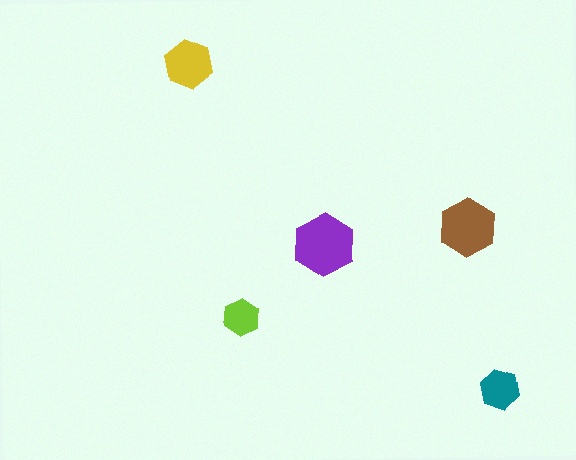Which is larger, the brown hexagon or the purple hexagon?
The purple one.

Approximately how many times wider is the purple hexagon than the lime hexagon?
About 1.5 times wider.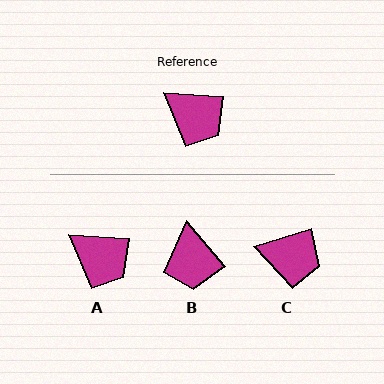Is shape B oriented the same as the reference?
No, it is off by about 47 degrees.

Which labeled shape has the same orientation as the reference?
A.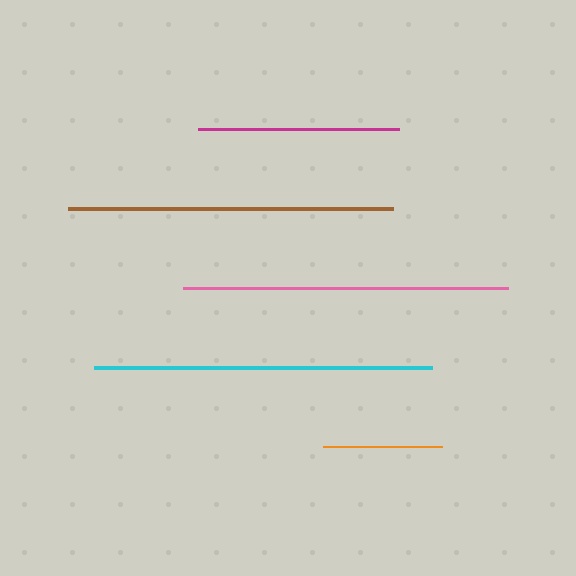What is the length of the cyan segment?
The cyan segment is approximately 338 pixels long.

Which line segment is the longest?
The cyan line is the longest at approximately 338 pixels.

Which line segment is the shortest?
The orange line is the shortest at approximately 120 pixels.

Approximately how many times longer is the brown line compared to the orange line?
The brown line is approximately 2.7 times the length of the orange line.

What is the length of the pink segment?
The pink segment is approximately 325 pixels long.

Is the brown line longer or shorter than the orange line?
The brown line is longer than the orange line.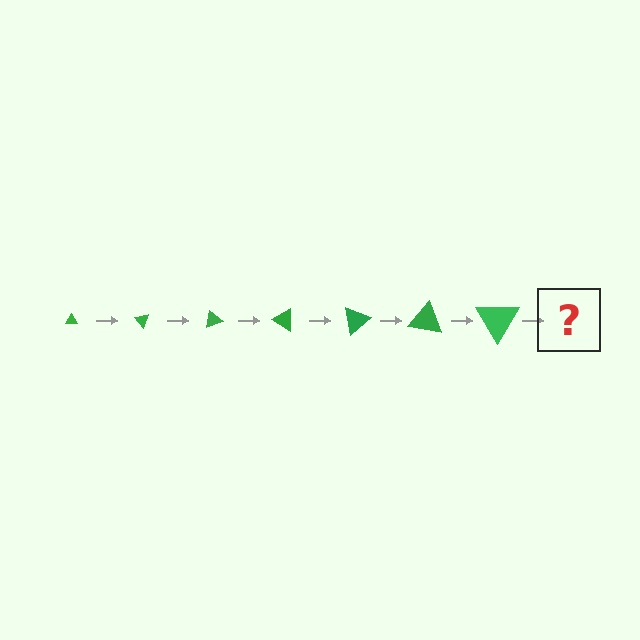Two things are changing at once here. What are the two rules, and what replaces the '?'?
The two rules are that the triangle grows larger each step and it rotates 50 degrees each step. The '?' should be a triangle, larger than the previous one and rotated 350 degrees from the start.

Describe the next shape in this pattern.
It should be a triangle, larger than the previous one and rotated 350 degrees from the start.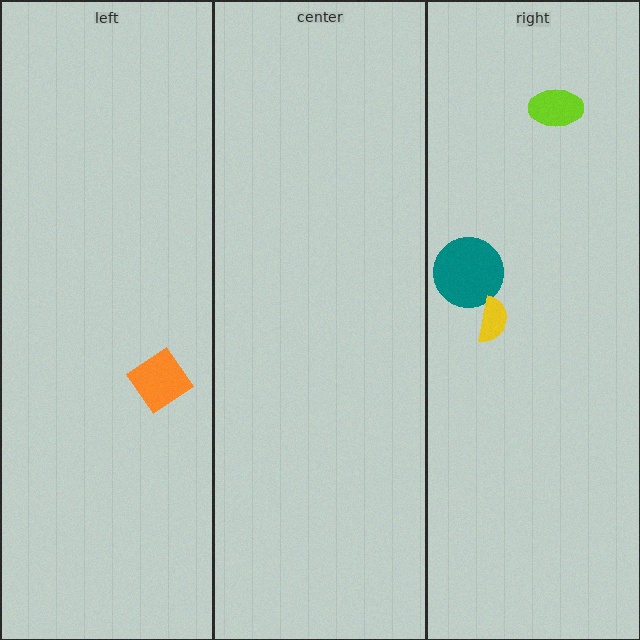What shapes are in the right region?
The teal circle, the lime ellipse, the yellow semicircle.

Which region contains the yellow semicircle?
The right region.